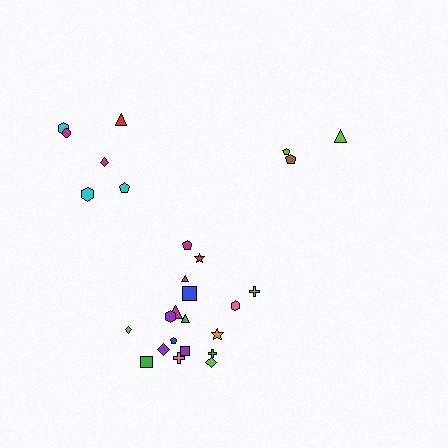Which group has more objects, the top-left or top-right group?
The top-left group.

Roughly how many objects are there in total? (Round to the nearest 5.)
Roughly 25 objects in total.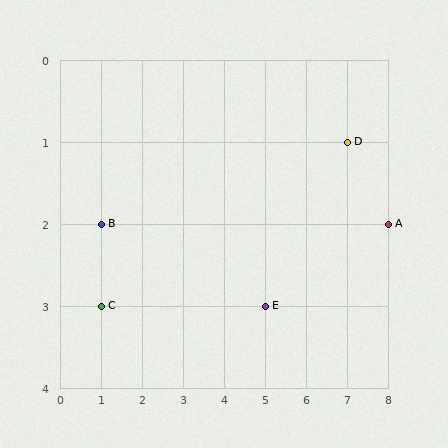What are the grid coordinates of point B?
Point B is at grid coordinates (1, 2).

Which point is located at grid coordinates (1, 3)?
Point C is at (1, 3).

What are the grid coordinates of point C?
Point C is at grid coordinates (1, 3).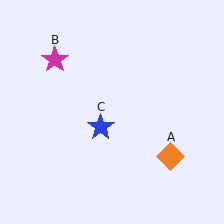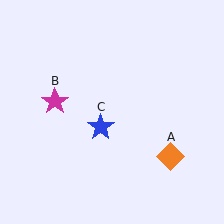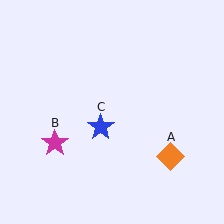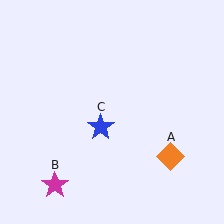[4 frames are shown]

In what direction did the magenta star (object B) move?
The magenta star (object B) moved down.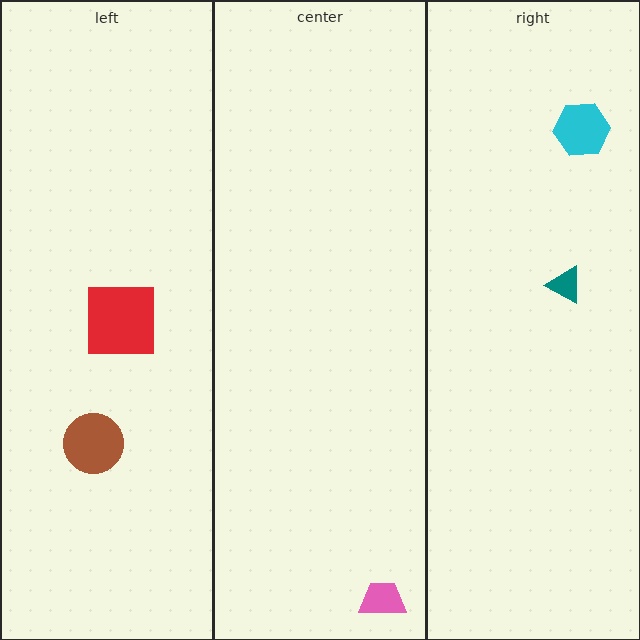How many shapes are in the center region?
1.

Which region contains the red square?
The left region.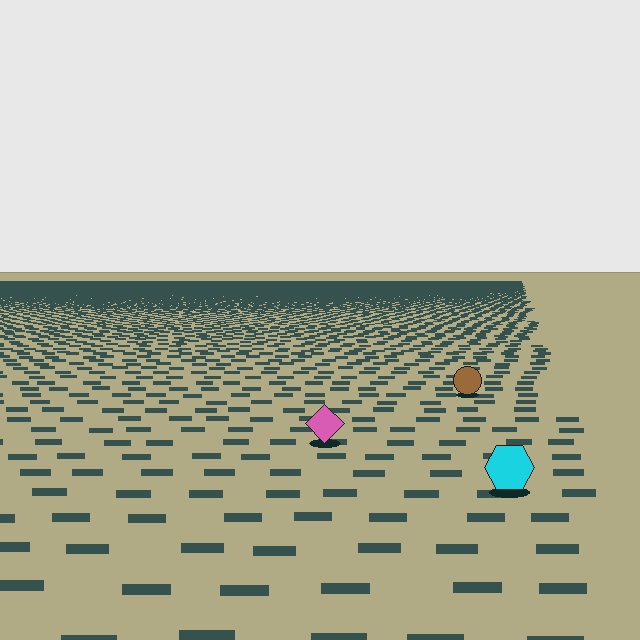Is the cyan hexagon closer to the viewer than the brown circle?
Yes. The cyan hexagon is closer — you can tell from the texture gradient: the ground texture is coarser near it.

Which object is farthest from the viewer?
The brown circle is farthest from the viewer. It appears smaller and the ground texture around it is denser.